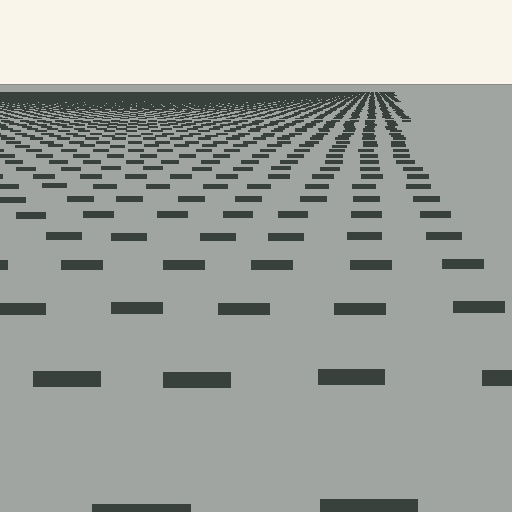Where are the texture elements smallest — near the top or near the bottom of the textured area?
Near the top.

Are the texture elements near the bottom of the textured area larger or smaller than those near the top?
Larger. Near the bottom, elements are closer to the viewer and appear at a bigger on-screen size.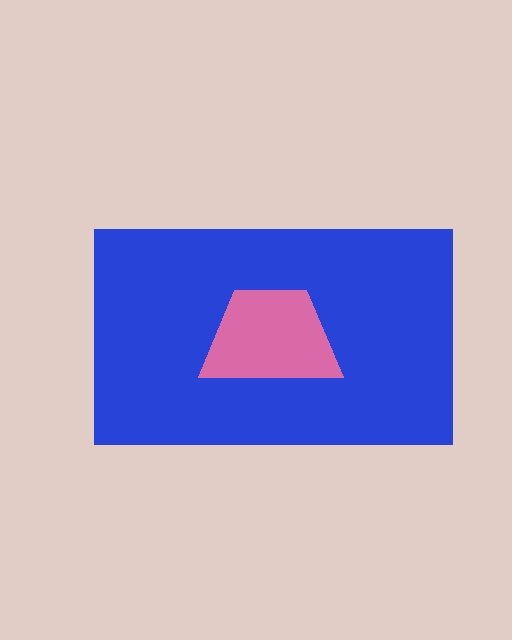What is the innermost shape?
The pink trapezoid.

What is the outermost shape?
The blue rectangle.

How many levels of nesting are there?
2.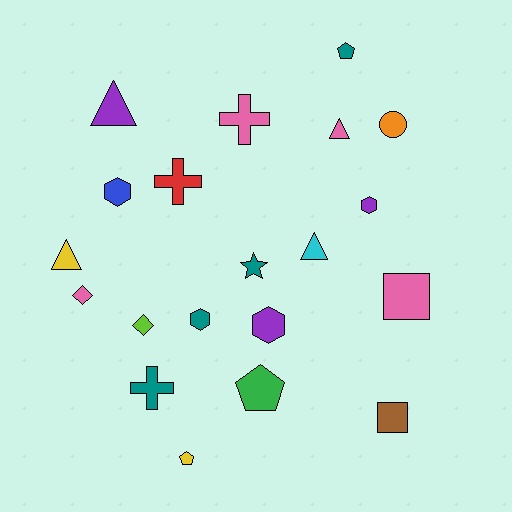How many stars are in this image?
There is 1 star.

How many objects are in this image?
There are 20 objects.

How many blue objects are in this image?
There is 1 blue object.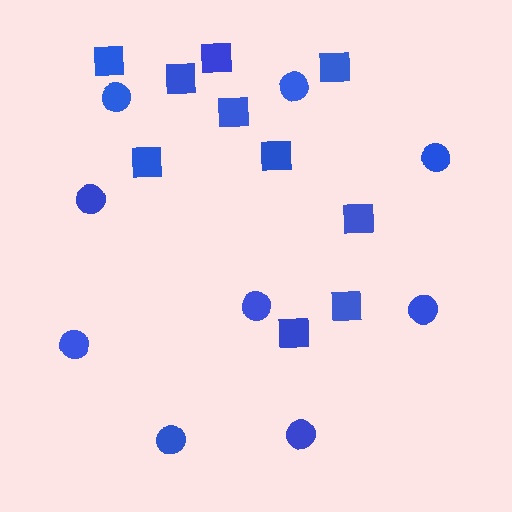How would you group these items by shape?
There are 2 groups: one group of squares (10) and one group of circles (9).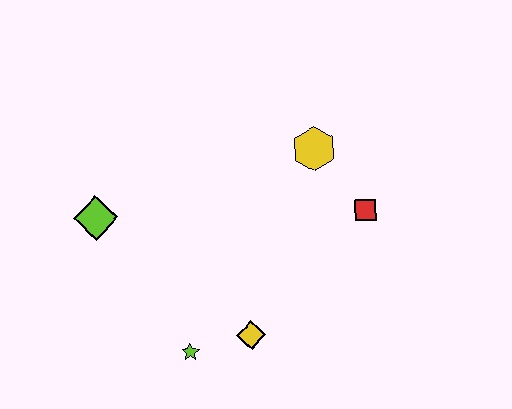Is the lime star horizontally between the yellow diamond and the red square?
No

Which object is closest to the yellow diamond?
The lime star is closest to the yellow diamond.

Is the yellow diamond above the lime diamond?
No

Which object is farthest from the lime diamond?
The red square is farthest from the lime diamond.